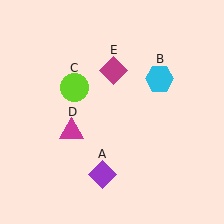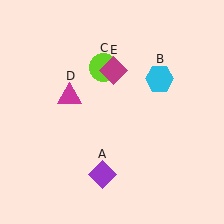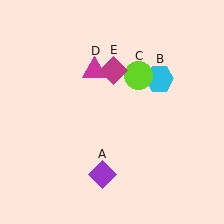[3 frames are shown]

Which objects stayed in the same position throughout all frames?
Purple diamond (object A) and cyan hexagon (object B) and magenta diamond (object E) remained stationary.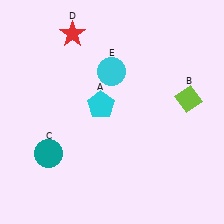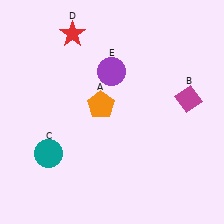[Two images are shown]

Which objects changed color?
A changed from cyan to orange. B changed from lime to magenta. E changed from cyan to purple.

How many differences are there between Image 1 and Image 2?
There are 3 differences between the two images.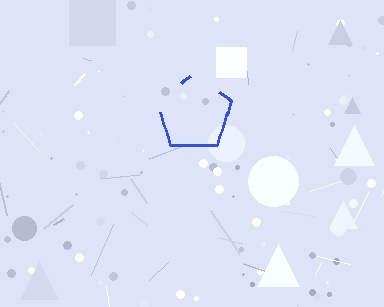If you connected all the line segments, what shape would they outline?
They would outline a pentagon.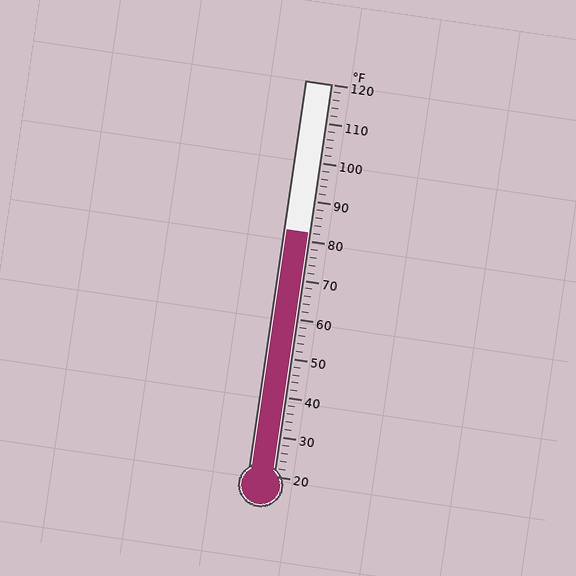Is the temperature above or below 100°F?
The temperature is below 100°F.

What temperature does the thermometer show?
The thermometer shows approximately 82°F.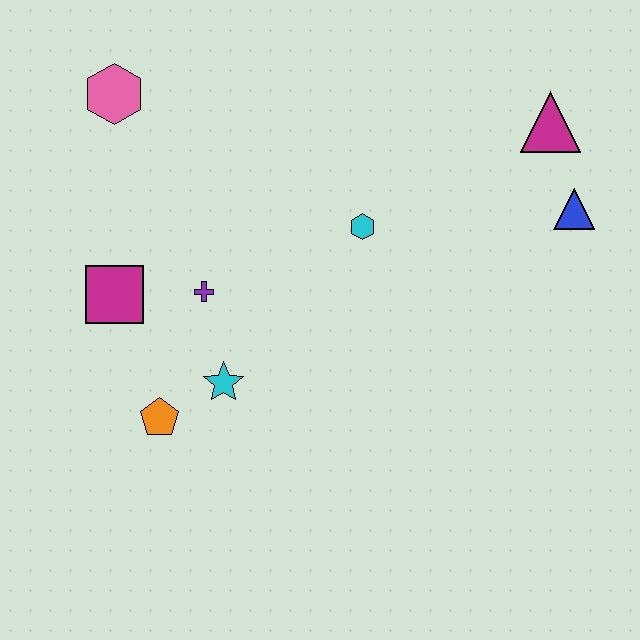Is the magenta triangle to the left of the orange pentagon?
No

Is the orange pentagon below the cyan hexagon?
Yes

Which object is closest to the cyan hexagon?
The purple cross is closest to the cyan hexagon.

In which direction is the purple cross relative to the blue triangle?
The purple cross is to the left of the blue triangle.